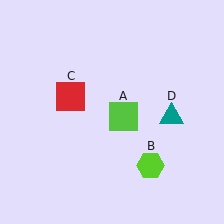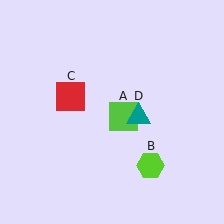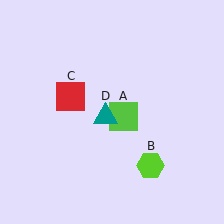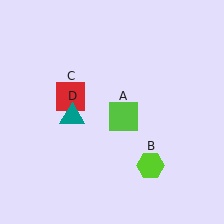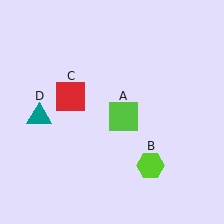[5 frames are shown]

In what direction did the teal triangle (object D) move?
The teal triangle (object D) moved left.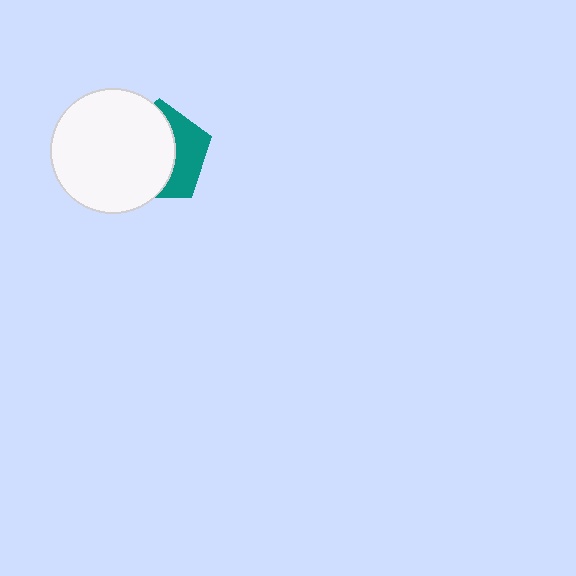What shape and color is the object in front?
The object in front is a white circle.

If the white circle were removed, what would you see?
You would see the complete teal pentagon.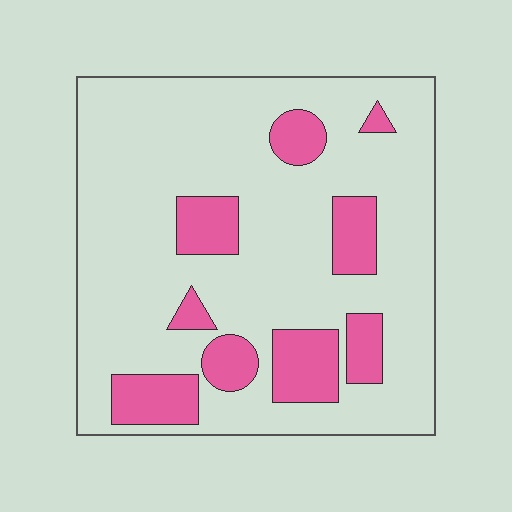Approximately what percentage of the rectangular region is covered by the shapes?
Approximately 20%.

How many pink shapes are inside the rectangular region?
9.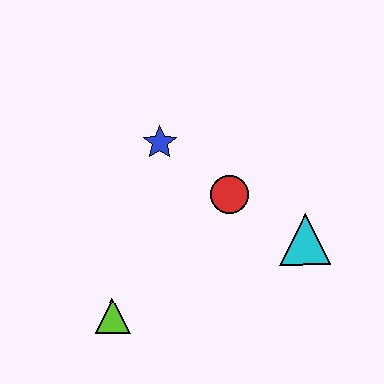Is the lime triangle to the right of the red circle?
No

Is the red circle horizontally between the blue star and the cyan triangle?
Yes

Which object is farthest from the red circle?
The lime triangle is farthest from the red circle.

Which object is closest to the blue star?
The red circle is closest to the blue star.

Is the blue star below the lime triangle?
No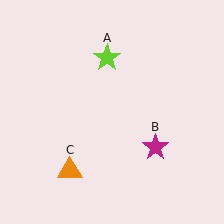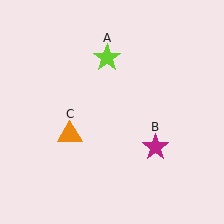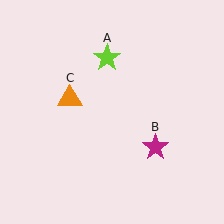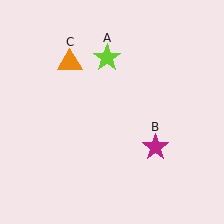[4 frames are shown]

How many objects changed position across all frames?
1 object changed position: orange triangle (object C).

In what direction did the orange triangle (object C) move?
The orange triangle (object C) moved up.